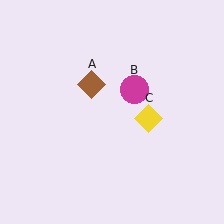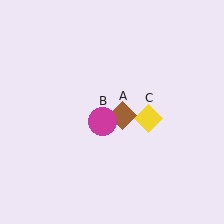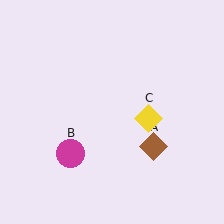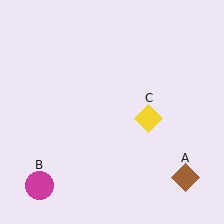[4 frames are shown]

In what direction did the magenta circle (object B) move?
The magenta circle (object B) moved down and to the left.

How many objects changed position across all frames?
2 objects changed position: brown diamond (object A), magenta circle (object B).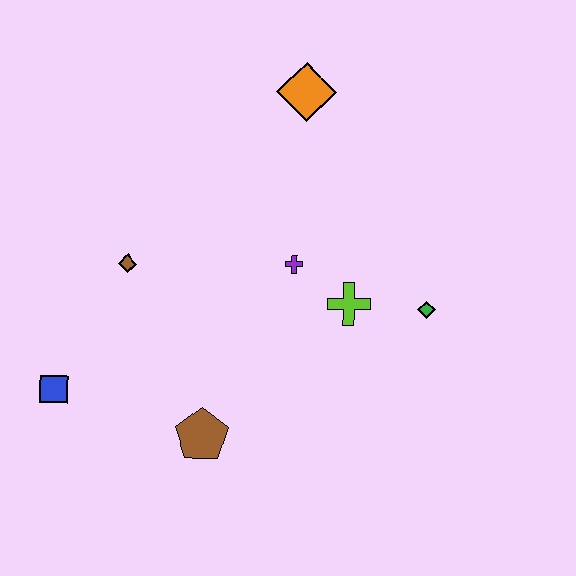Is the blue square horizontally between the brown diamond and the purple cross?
No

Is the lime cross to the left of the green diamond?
Yes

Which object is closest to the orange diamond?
The purple cross is closest to the orange diamond.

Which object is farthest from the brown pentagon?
The orange diamond is farthest from the brown pentagon.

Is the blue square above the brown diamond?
No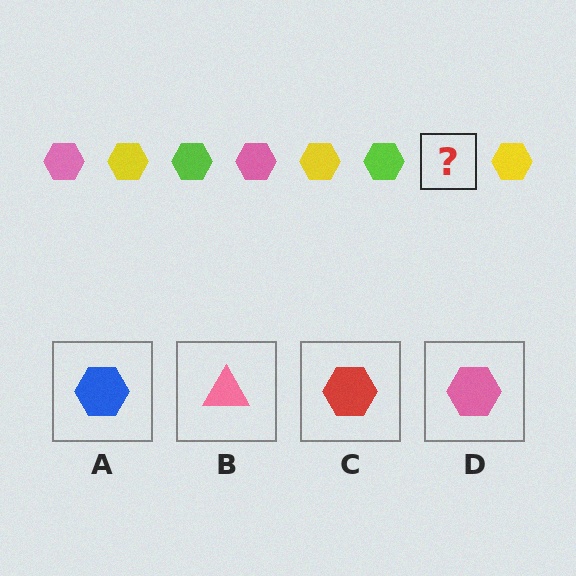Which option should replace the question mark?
Option D.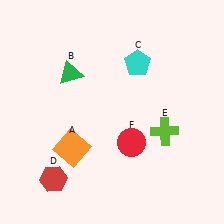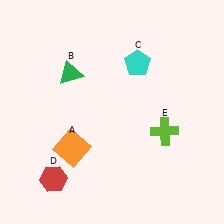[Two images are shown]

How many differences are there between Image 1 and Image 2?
There is 1 difference between the two images.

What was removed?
The red circle (F) was removed in Image 2.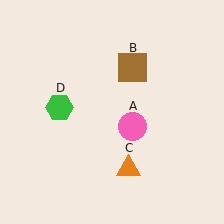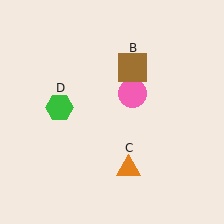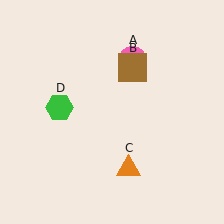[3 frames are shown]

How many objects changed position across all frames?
1 object changed position: pink circle (object A).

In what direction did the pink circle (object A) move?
The pink circle (object A) moved up.